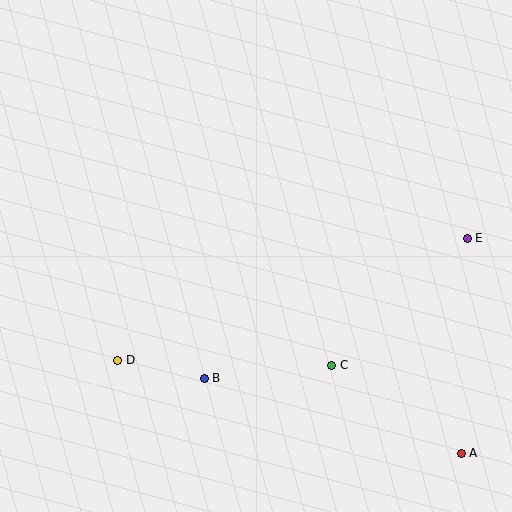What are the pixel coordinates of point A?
Point A is at (461, 453).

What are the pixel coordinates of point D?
Point D is at (118, 360).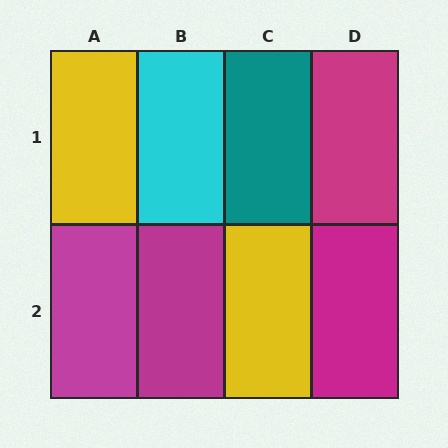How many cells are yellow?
2 cells are yellow.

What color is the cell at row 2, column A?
Magenta.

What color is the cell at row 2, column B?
Magenta.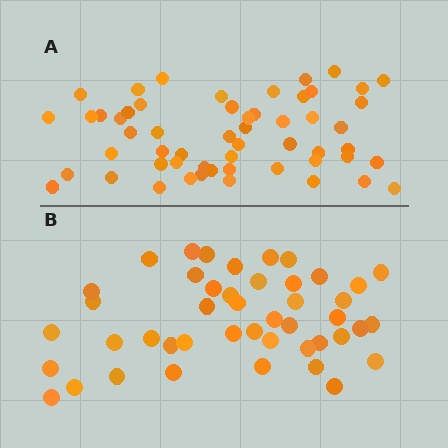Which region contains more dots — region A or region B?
Region A (the top region) has more dots.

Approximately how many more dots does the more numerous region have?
Region A has roughly 10 or so more dots than region B.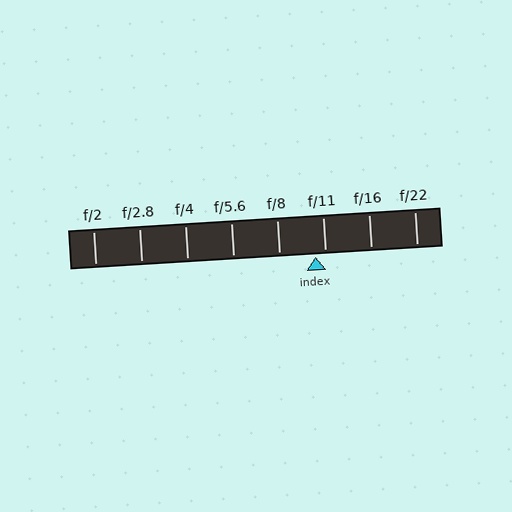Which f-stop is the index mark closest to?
The index mark is closest to f/11.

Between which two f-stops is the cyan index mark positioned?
The index mark is between f/8 and f/11.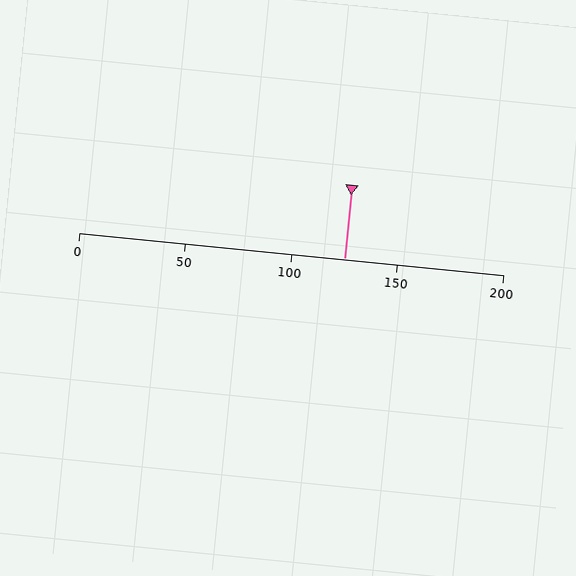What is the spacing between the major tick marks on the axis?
The major ticks are spaced 50 apart.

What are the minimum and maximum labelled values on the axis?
The axis runs from 0 to 200.